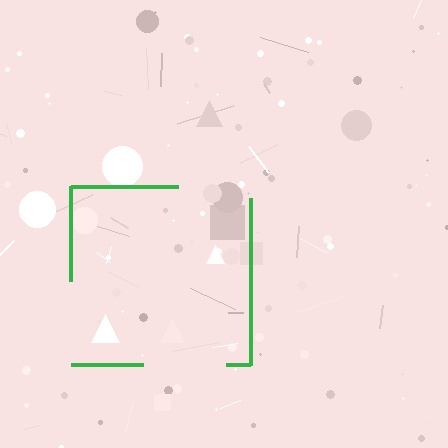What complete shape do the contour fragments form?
The contour fragments form a square.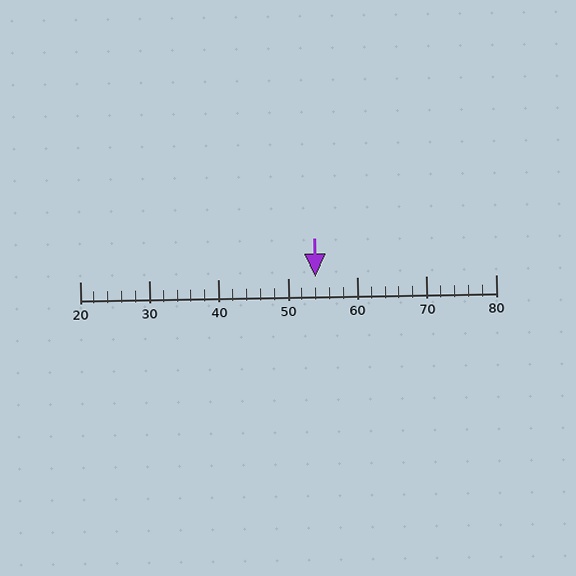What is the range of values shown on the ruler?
The ruler shows values from 20 to 80.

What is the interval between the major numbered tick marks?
The major tick marks are spaced 10 units apart.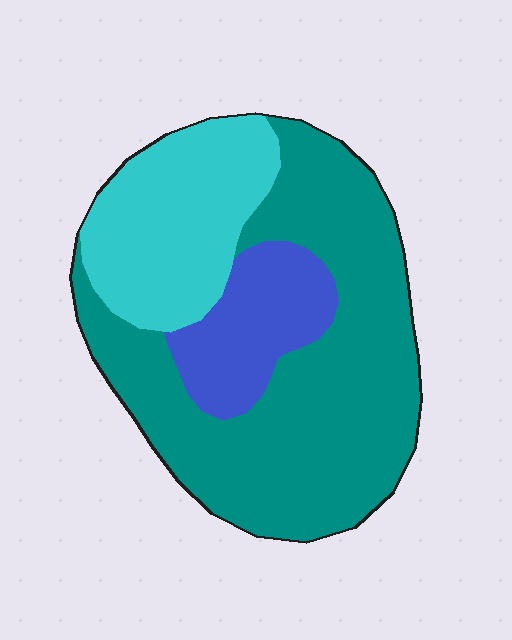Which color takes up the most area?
Teal, at roughly 60%.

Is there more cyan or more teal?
Teal.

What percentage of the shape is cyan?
Cyan takes up about one quarter (1/4) of the shape.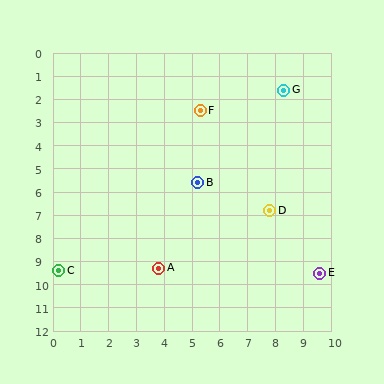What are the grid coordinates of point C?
Point C is at approximately (0.2, 9.4).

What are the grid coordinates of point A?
Point A is at approximately (3.8, 9.3).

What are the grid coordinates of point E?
Point E is at approximately (9.6, 9.5).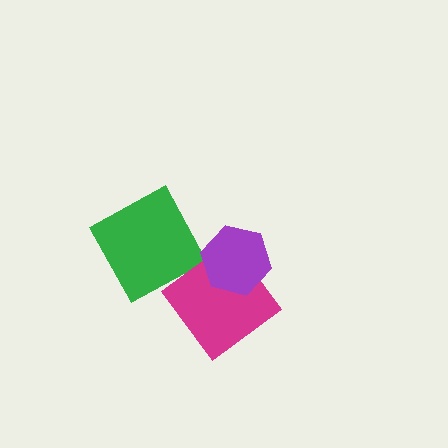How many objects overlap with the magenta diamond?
1 object overlaps with the magenta diamond.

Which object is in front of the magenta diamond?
The purple hexagon is in front of the magenta diamond.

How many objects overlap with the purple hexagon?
1 object overlaps with the purple hexagon.